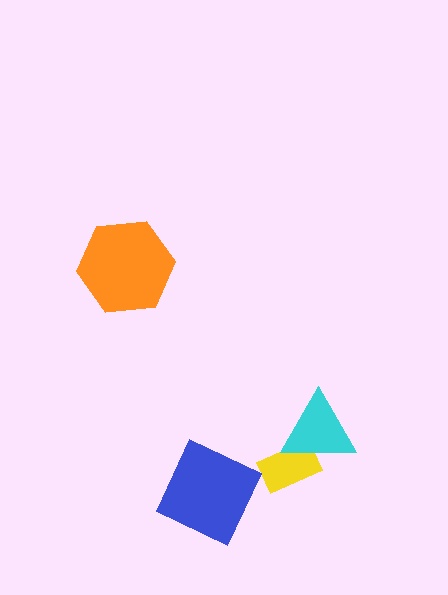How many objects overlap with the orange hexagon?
0 objects overlap with the orange hexagon.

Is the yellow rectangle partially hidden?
Yes, it is partially covered by another shape.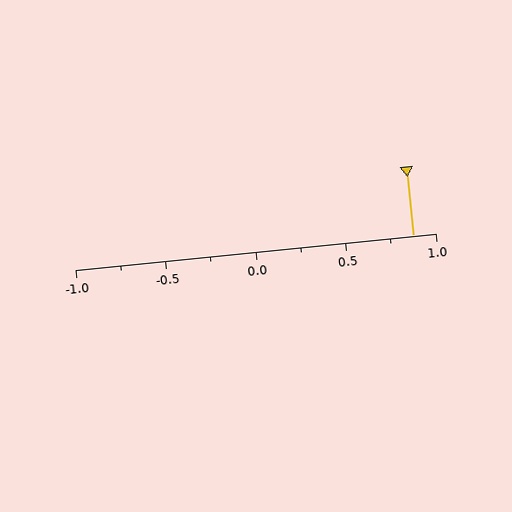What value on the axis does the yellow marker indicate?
The marker indicates approximately 0.88.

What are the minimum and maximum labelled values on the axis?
The axis runs from -1.0 to 1.0.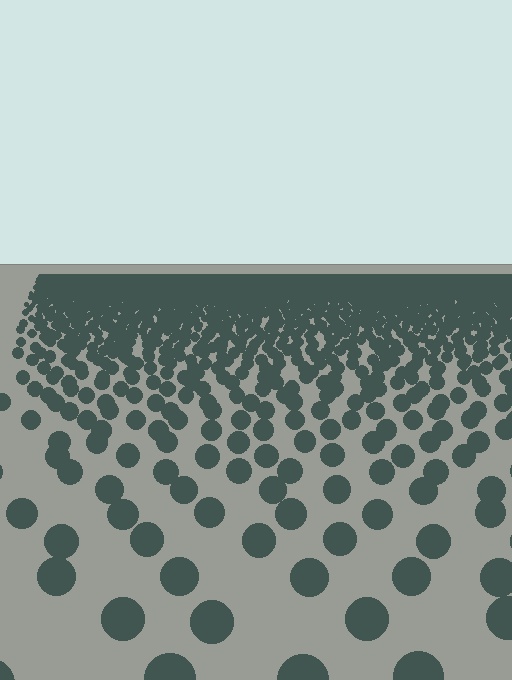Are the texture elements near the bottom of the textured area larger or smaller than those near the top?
Larger. Near the bottom, elements are closer to the viewer and appear at a bigger on-screen size.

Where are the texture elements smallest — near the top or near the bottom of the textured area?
Near the top.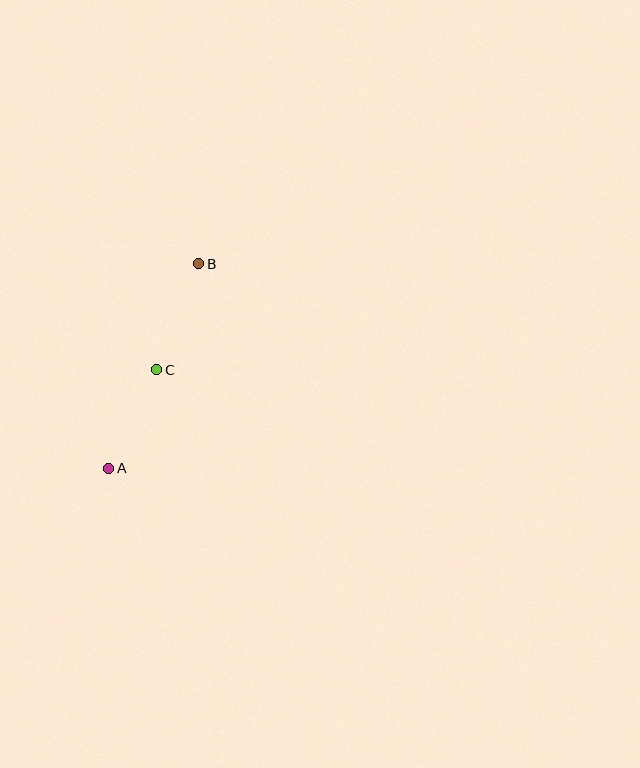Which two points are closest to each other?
Points A and C are closest to each other.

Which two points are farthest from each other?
Points A and B are farthest from each other.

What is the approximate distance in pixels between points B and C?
The distance between B and C is approximately 114 pixels.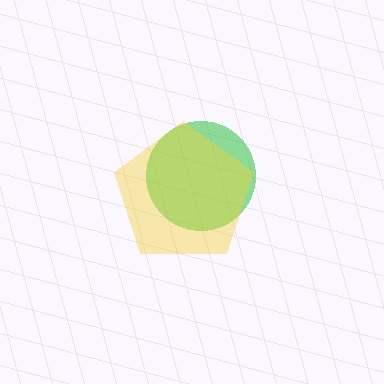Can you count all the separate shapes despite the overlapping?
Yes, there are 2 separate shapes.